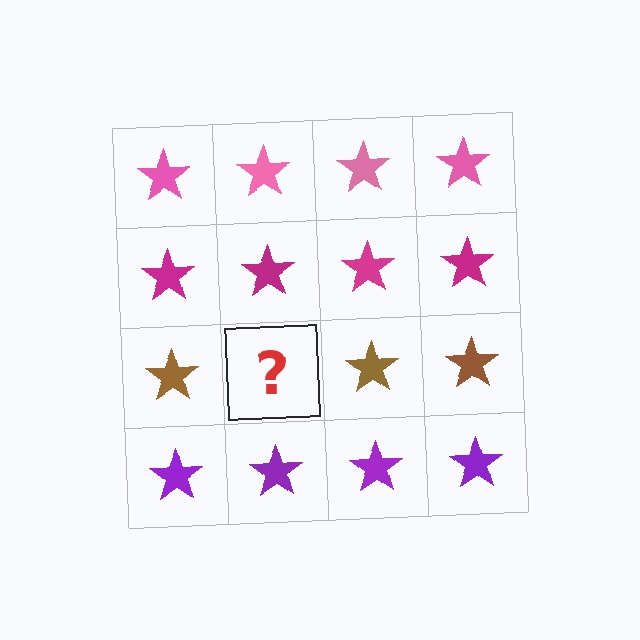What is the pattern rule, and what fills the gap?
The rule is that each row has a consistent color. The gap should be filled with a brown star.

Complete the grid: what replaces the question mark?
The question mark should be replaced with a brown star.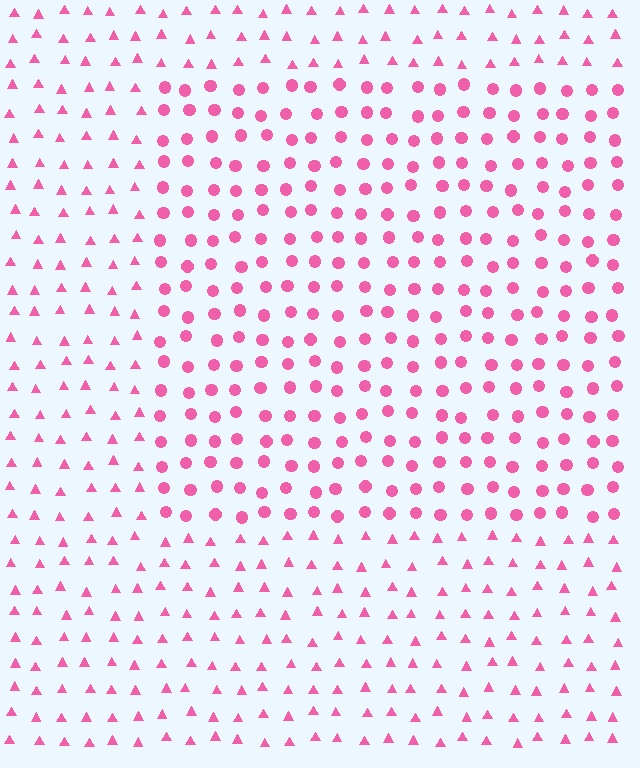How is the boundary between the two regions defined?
The boundary is defined by a change in element shape: circles inside vs. triangles outside. All elements share the same color and spacing.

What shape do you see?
I see a rectangle.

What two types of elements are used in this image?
The image uses circles inside the rectangle region and triangles outside it.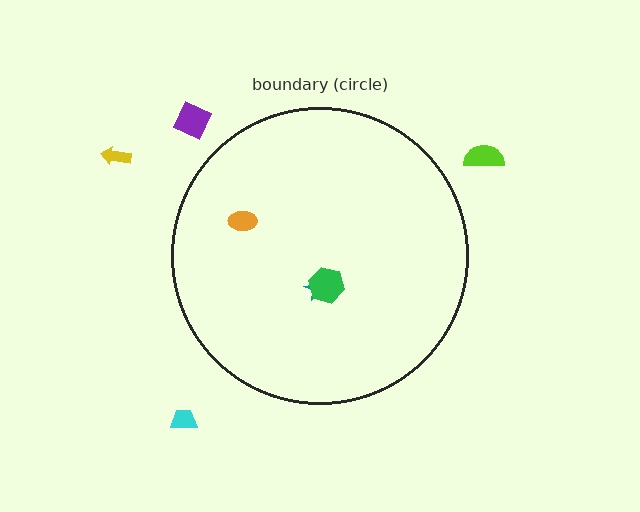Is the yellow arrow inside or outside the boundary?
Outside.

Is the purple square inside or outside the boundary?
Outside.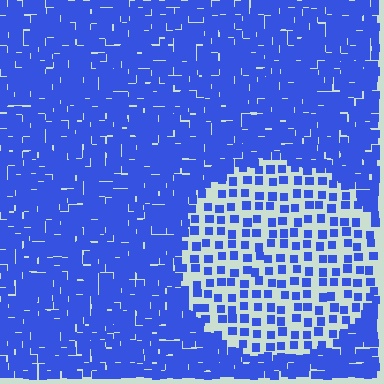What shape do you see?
I see a circle.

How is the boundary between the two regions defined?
The boundary is defined by a change in element density (approximately 2.8x ratio). All elements are the same color, size, and shape.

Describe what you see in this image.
The image contains small blue elements arranged at two different densities. A circle-shaped region is visible where the elements are less densely packed than the surrounding area.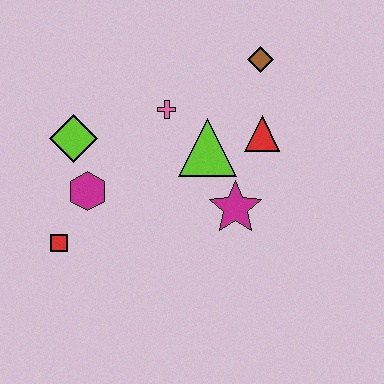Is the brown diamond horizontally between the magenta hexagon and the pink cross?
No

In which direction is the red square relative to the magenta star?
The red square is to the left of the magenta star.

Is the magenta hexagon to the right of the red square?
Yes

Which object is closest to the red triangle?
The lime triangle is closest to the red triangle.